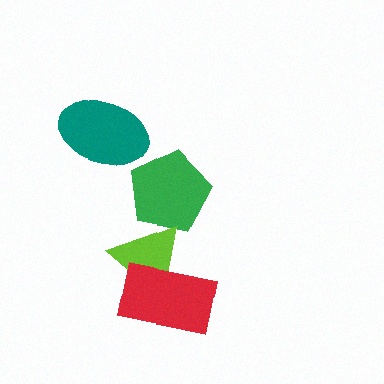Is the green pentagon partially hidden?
Yes, it is partially covered by another shape.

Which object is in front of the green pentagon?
The lime triangle is in front of the green pentagon.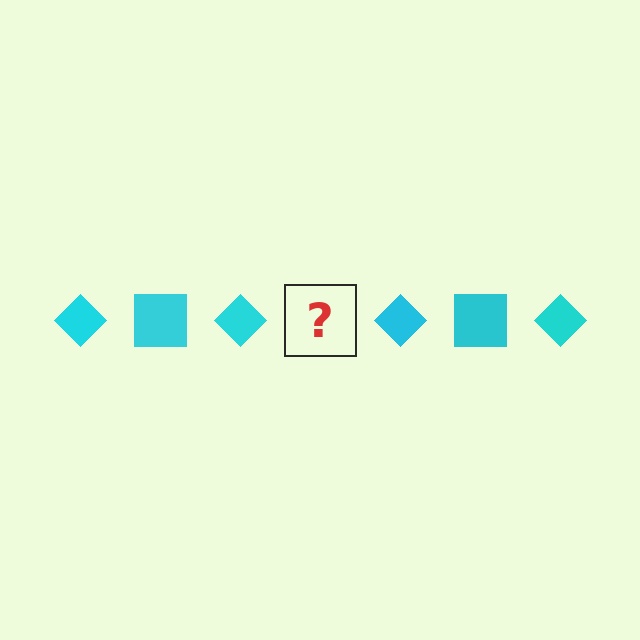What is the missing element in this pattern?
The missing element is a cyan square.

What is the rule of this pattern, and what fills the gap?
The rule is that the pattern cycles through diamond, square shapes in cyan. The gap should be filled with a cyan square.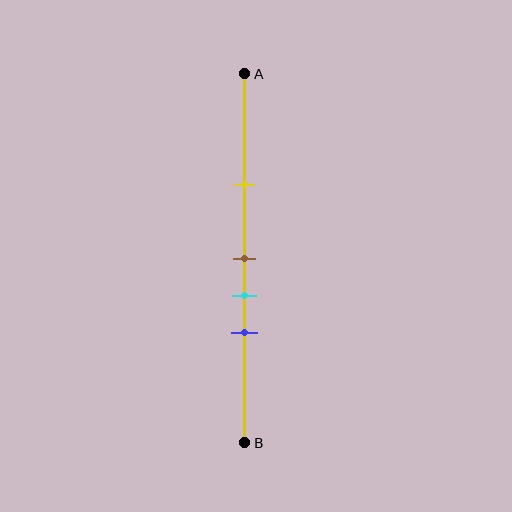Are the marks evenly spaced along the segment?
No, the marks are not evenly spaced.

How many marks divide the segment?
There are 4 marks dividing the segment.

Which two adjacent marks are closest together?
The brown and cyan marks are the closest adjacent pair.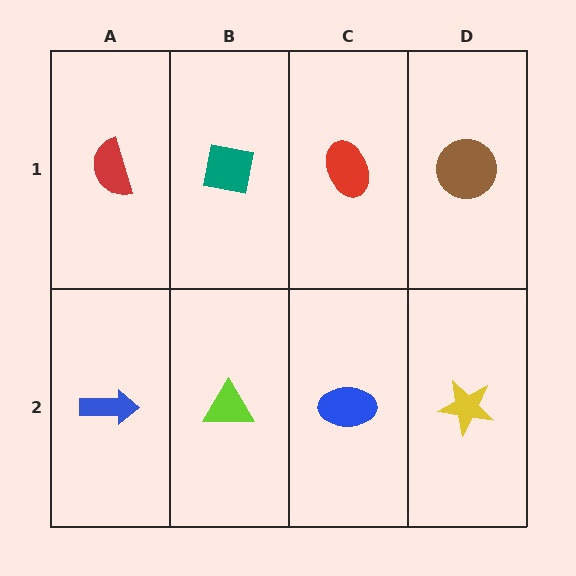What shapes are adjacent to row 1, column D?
A yellow star (row 2, column D), a red ellipse (row 1, column C).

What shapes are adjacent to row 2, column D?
A brown circle (row 1, column D), a blue ellipse (row 2, column C).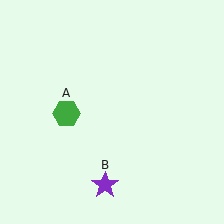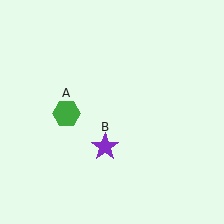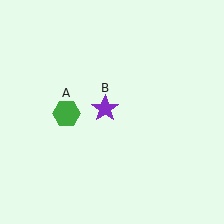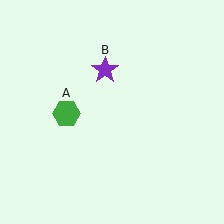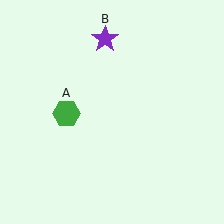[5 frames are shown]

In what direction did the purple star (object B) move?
The purple star (object B) moved up.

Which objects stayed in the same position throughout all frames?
Green hexagon (object A) remained stationary.